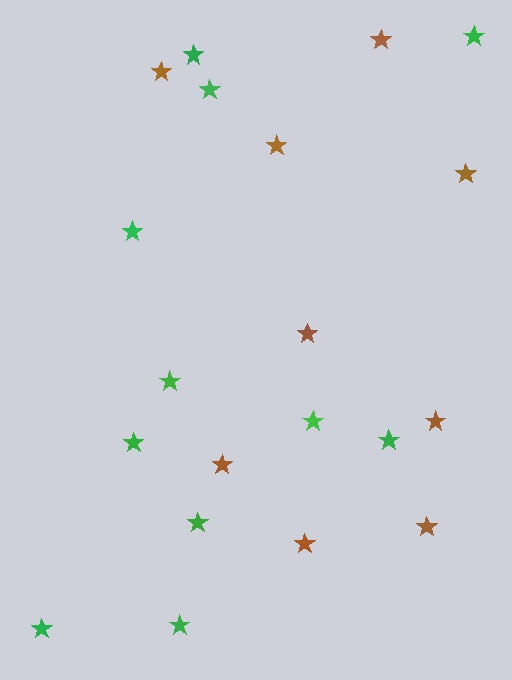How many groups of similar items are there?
There are 2 groups: one group of green stars (11) and one group of brown stars (9).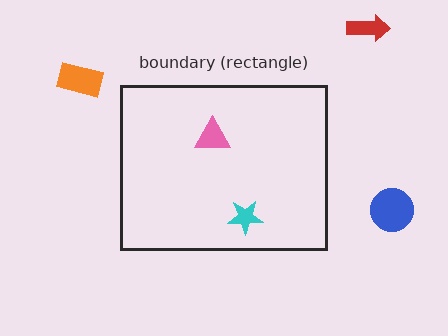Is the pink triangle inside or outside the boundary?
Inside.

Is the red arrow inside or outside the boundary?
Outside.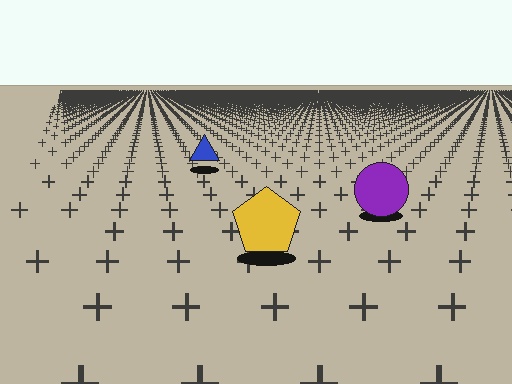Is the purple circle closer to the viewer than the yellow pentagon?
No. The yellow pentagon is closer — you can tell from the texture gradient: the ground texture is coarser near it.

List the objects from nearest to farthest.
From nearest to farthest: the yellow pentagon, the purple circle, the blue triangle.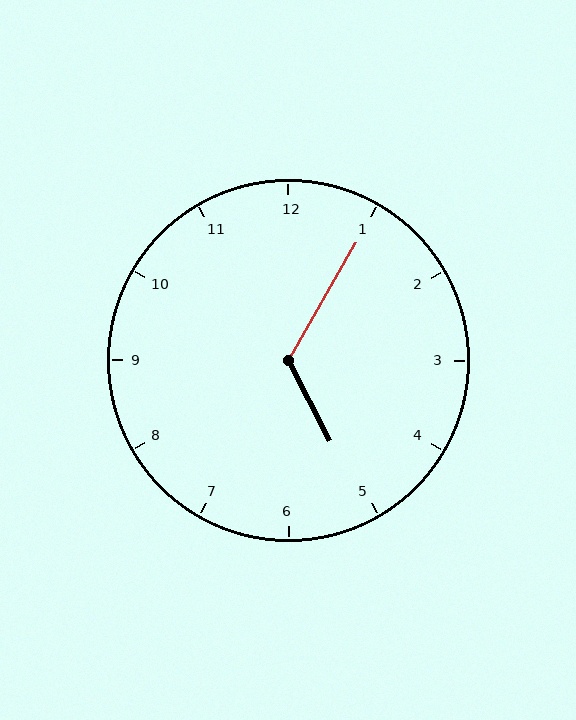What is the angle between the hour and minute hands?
Approximately 122 degrees.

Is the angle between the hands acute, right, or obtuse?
It is obtuse.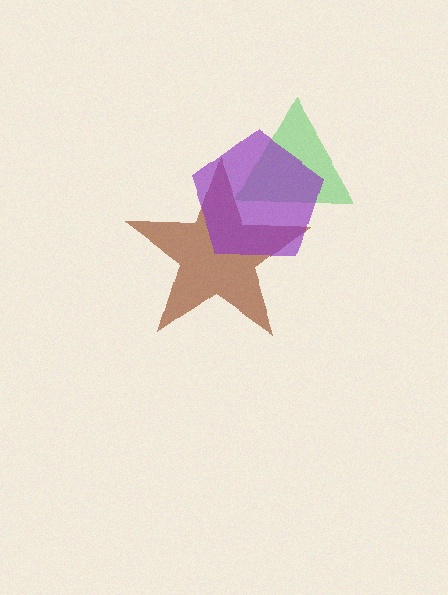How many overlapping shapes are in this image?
There are 3 overlapping shapes in the image.